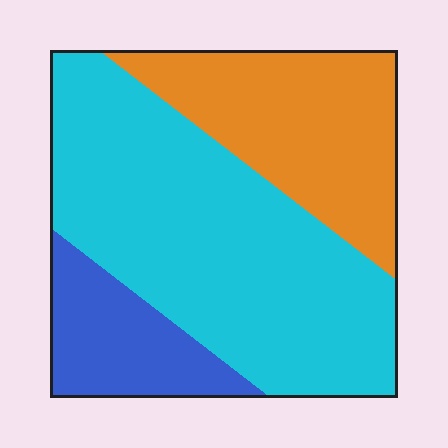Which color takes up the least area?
Blue, at roughly 15%.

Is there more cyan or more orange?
Cyan.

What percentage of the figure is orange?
Orange covers about 30% of the figure.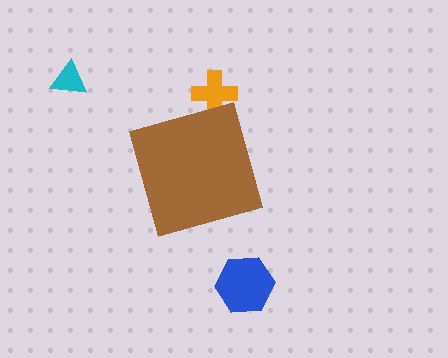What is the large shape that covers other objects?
A brown diamond.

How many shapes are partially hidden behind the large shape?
1 shape is partially hidden.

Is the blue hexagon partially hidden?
No, the blue hexagon is fully visible.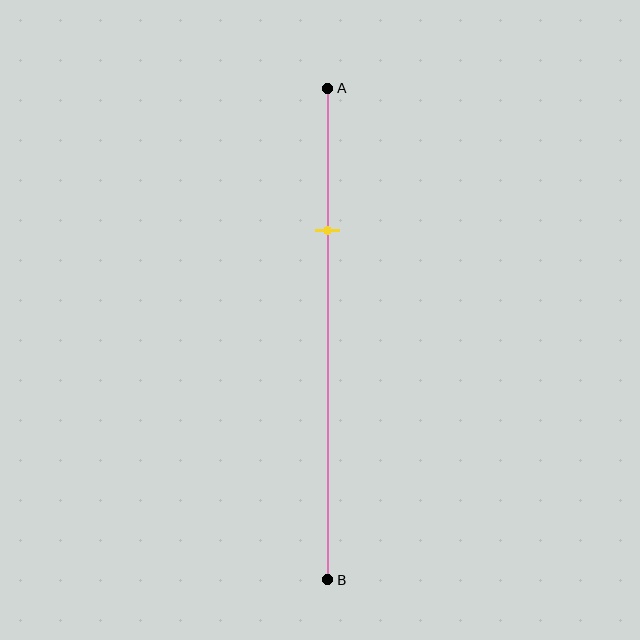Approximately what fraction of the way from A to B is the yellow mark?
The yellow mark is approximately 30% of the way from A to B.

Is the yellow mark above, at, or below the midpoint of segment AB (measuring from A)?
The yellow mark is above the midpoint of segment AB.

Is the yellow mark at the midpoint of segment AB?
No, the mark is at about 30% from A, not at the 50% midpoint.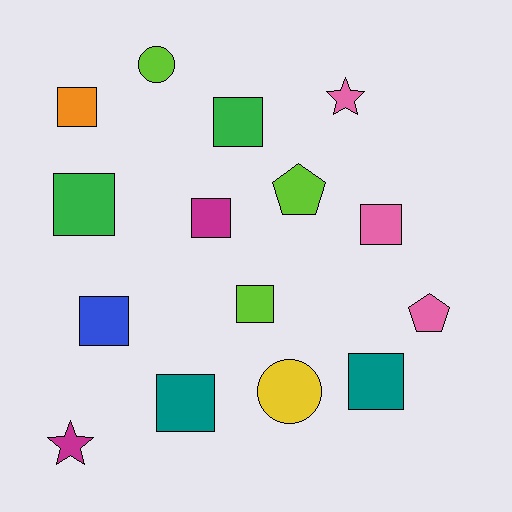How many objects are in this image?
There are 15 objects.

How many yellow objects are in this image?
There is 1 yellow object.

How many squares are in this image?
There are 9 squares.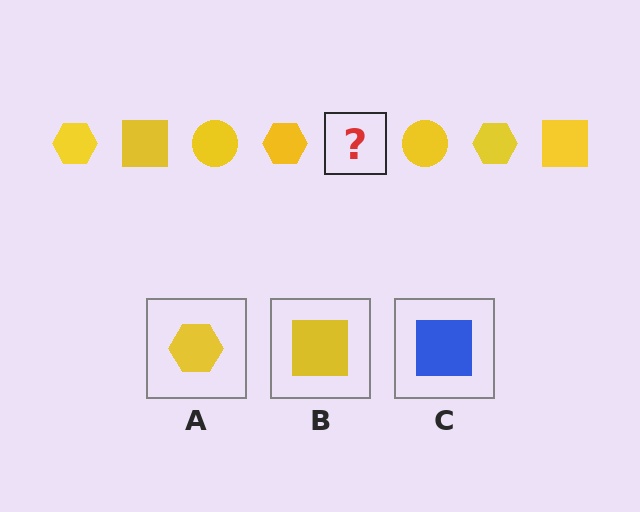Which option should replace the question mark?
Option B.